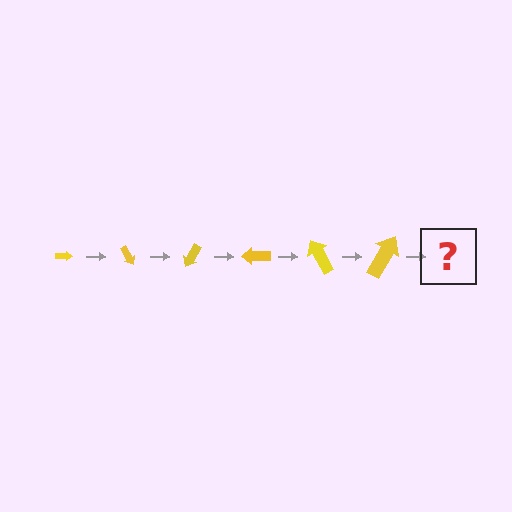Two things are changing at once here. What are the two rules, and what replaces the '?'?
The two rules are that the arrow grows larger each step and it rotates 60 degrees each step. The '?' should be an arrow, larger than the previous one and rotated 360 degrees from the start.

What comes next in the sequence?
The next element should be an arrow, larger than the previous one and rotated 360 degrees from the start.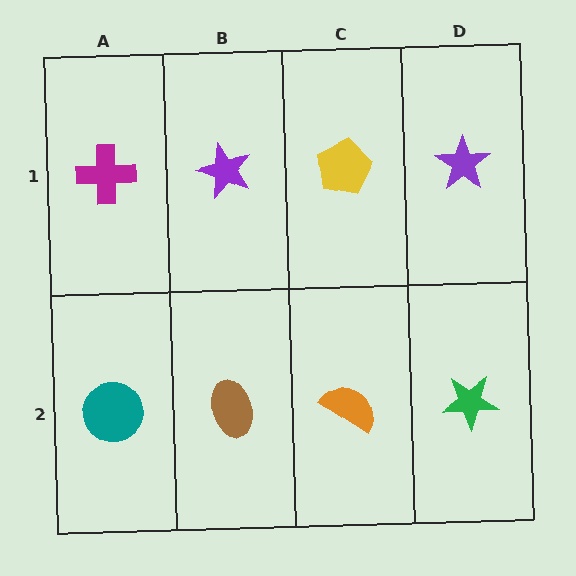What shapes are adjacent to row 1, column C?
An orange semicircle (row 2, column C), a purple star (row 1, column B), a purple star (row 1, column D).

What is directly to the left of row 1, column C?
A purple star.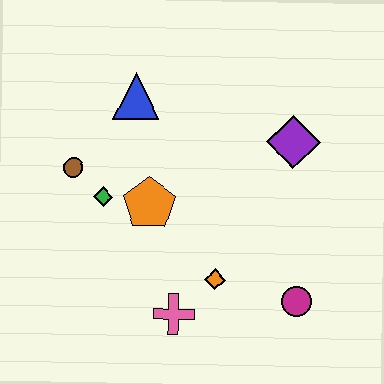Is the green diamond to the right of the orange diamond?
No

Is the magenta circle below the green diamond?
Yes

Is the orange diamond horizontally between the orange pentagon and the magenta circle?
Yes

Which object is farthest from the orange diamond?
The blue triangle is farthest from the orange diamond.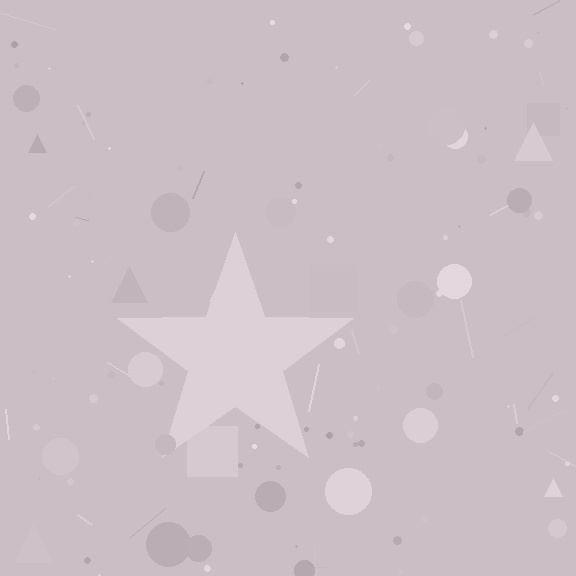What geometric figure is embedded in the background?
A star is embedded in the background.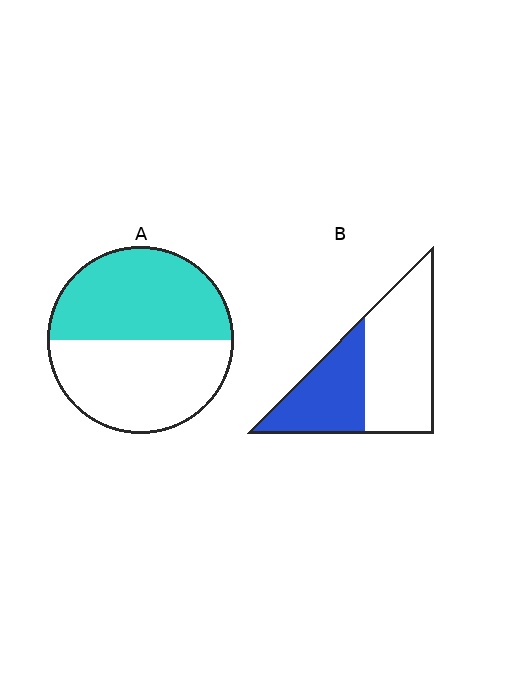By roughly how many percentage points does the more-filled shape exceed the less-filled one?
By roughly 10 percentage points (A over B).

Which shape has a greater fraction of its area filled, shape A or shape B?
Shape A.